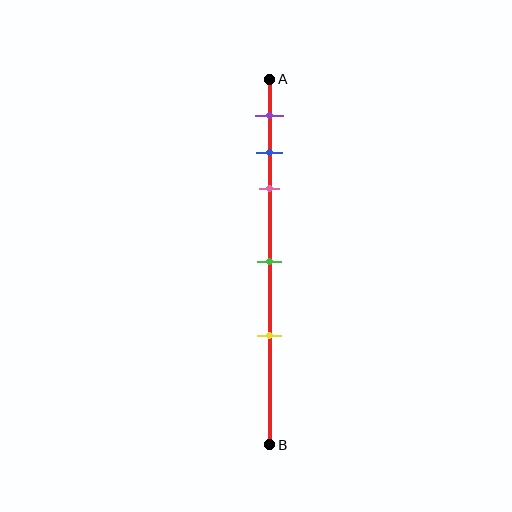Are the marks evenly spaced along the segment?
No, the marks are not evenly spaced.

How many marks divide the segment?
There are 5 marks dividing the segment.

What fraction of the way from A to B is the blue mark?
The blue mark is approximately 20% (0.2) of the way from A to B.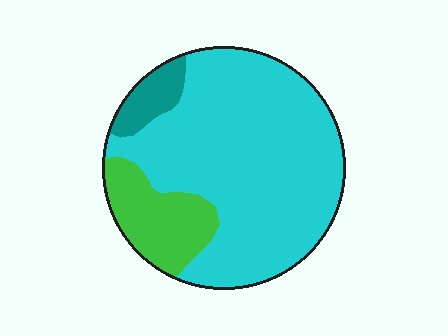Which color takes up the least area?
Teal, at roughly 5%.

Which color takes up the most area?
Cyan, at roughly 75%.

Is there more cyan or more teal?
Cyan.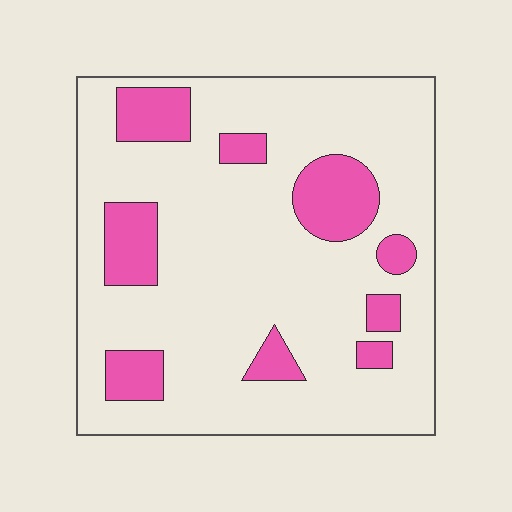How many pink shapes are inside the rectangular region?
9.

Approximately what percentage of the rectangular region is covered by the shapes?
Approximately 20%.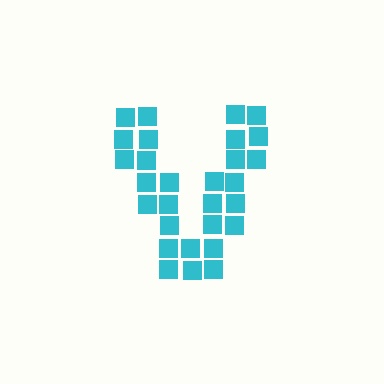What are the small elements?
The small elements are squares.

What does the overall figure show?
The overall figure shows the letter V.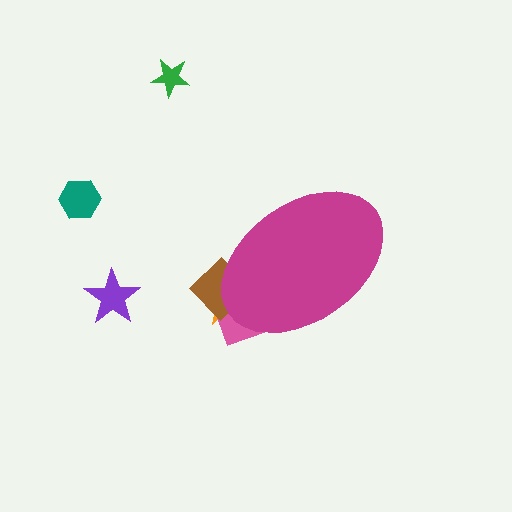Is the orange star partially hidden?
Yes, the orange star is partially hidden behind the magenta ellipse.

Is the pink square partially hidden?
Yes, the pink square is partially hidden behind the magenta ellipse.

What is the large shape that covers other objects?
A magenta ellipse.